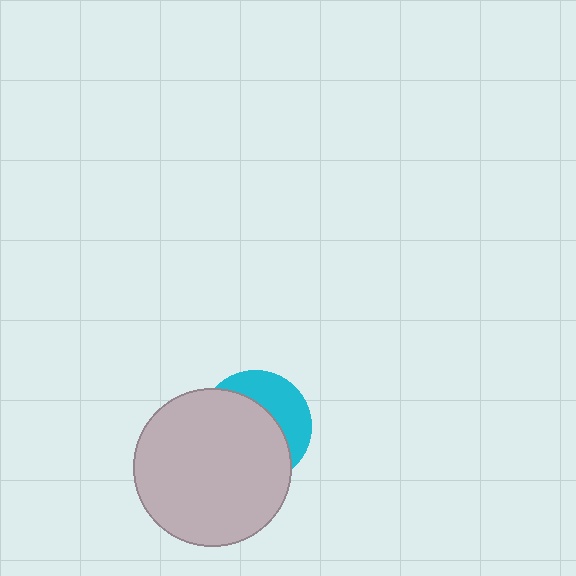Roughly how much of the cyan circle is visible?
A small part of it is visible (roughly 36%).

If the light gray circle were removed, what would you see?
You would see the complete cyan circle.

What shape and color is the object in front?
The object in front is a light gray circle.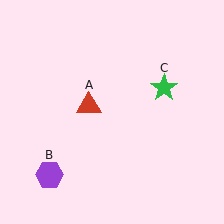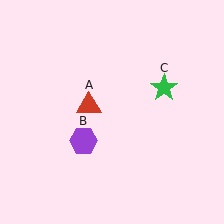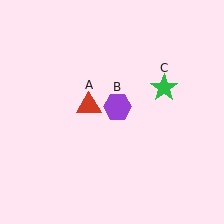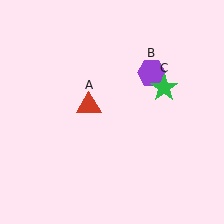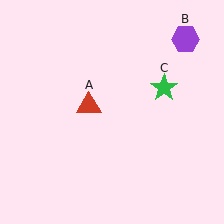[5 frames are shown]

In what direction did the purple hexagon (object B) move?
The purple hexagon (object B) moved up and to the right.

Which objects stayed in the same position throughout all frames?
Red triangle (object A) and green star (object C) remained stationary.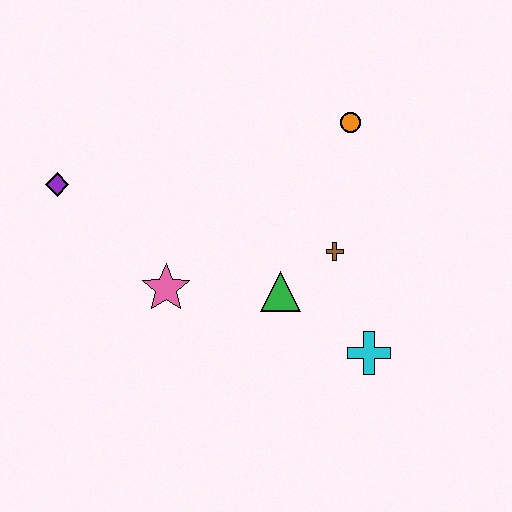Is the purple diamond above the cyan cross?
Yes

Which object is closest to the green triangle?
The brown cross is closest to the green triangle.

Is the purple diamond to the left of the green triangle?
Yes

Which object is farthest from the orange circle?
The purple diamond is farthest from the orange circle.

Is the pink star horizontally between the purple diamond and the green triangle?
Yes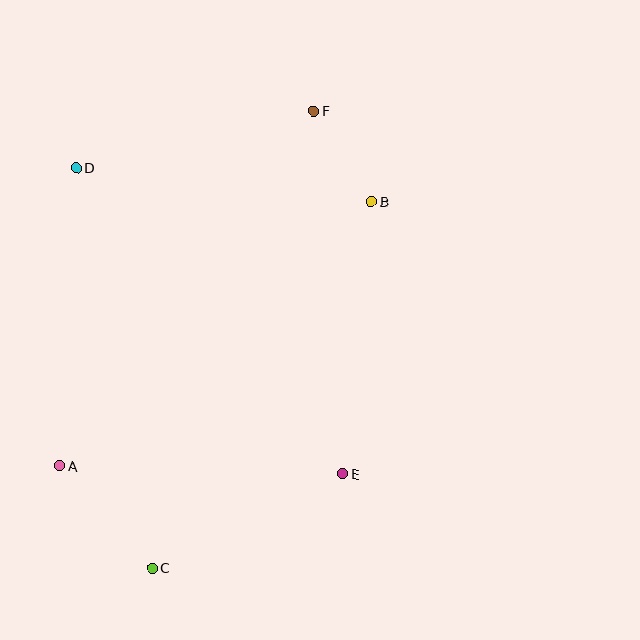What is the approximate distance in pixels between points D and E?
The distance between D and E is approximately 406 pixels.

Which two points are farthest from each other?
Points C and F are farthest from each other.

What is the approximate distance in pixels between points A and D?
The distance between A and D is approximately 298 pixels.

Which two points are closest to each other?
Points B and F are closest to each other.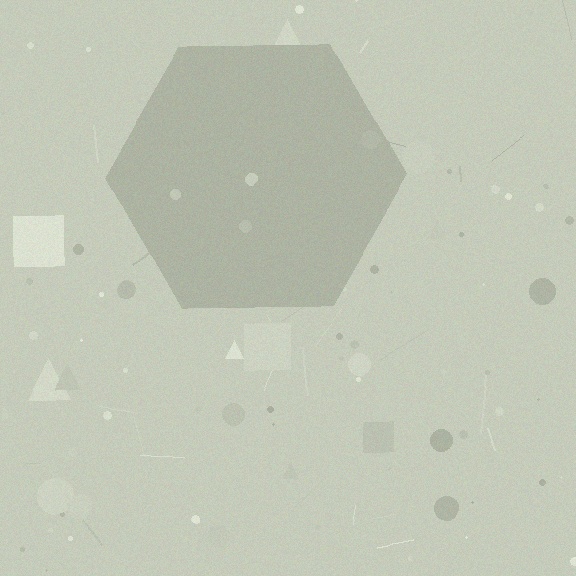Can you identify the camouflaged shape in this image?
The camouflaged shape is a hexagon.